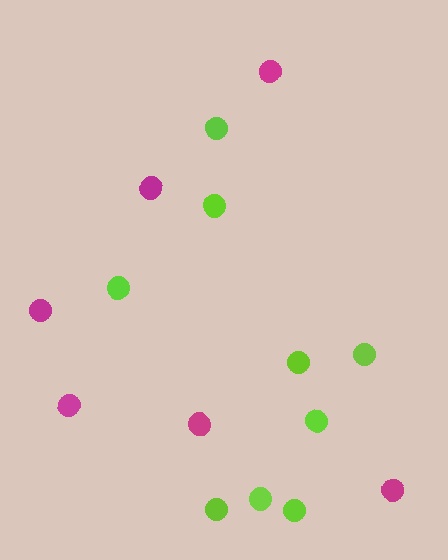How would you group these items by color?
There are 2 groups: one group of magenta circles (6) and one group of lime circles (9).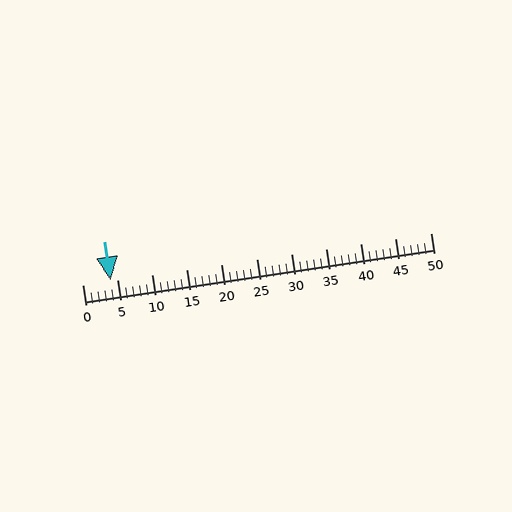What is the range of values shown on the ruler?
The ruler shows values from 0 to 50.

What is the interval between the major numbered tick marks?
The major tick marks are spaced 5 units apart.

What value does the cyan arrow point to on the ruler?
The cyan arrow points to approximately 4.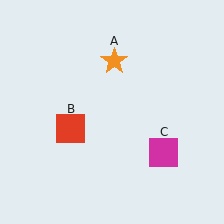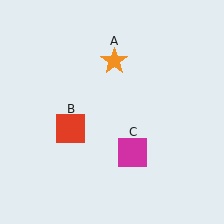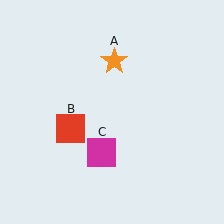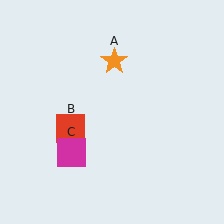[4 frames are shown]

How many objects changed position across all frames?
1 object changed position: magenta square (object C).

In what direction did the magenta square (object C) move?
The magenta square (object C) moved left.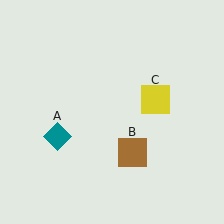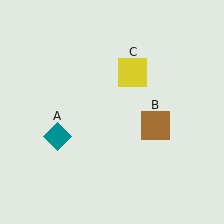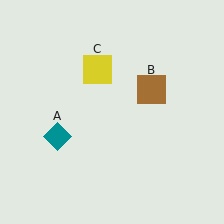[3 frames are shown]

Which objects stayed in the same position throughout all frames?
Teal diamond (object A) remained stationary.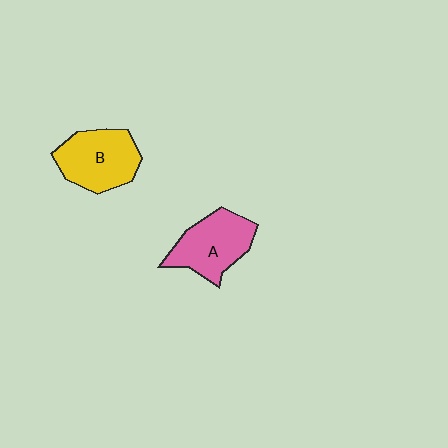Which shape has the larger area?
Shape B (yellow).